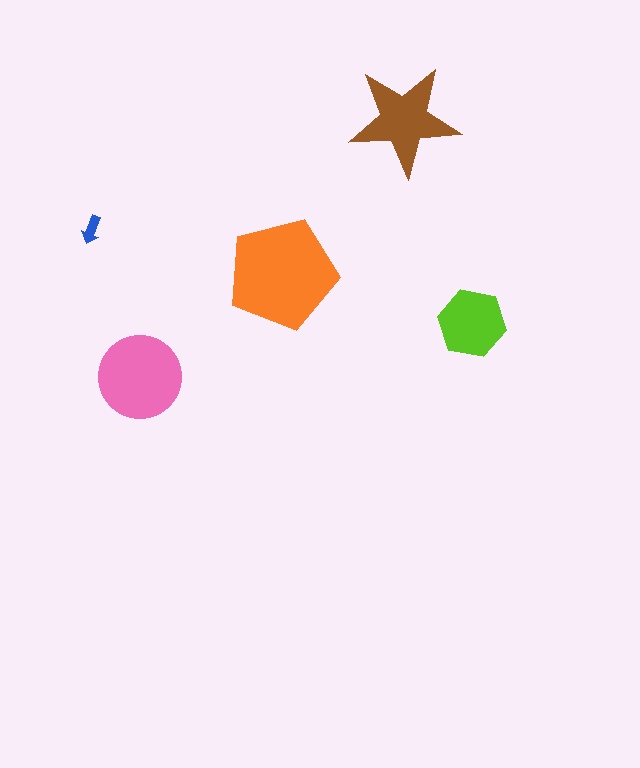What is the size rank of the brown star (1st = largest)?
3rd.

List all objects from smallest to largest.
The blue arrow, the lime hexagon, the brown star, the pink circle, the orange pentagon.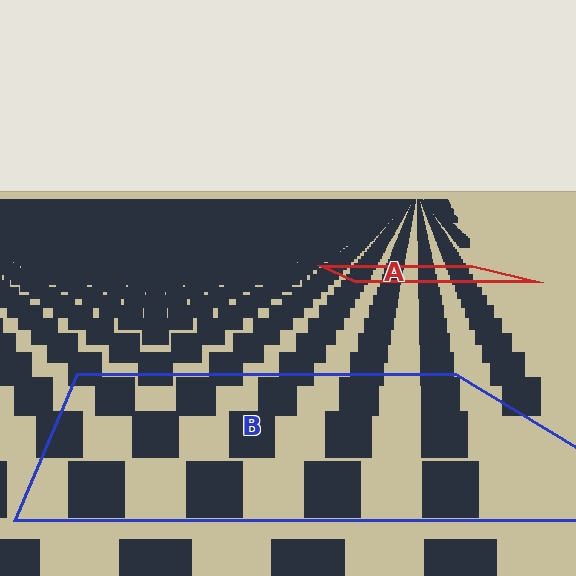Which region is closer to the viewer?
Region B is closer. The texture elements there are larger and more spread out.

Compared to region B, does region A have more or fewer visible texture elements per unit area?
Region A has more texture elements per unit area — they are packed more densely because it is farther away.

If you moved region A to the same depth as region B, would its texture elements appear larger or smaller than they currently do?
They would appear larger. At a closer depth, the same texture elements are projected at a bigger on-screen size.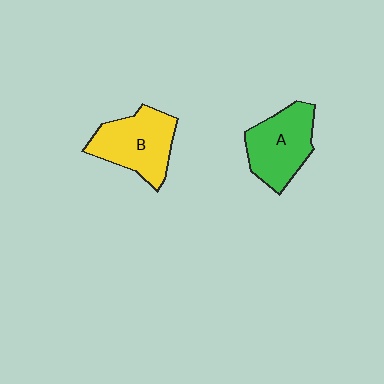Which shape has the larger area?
Shape B (yellow).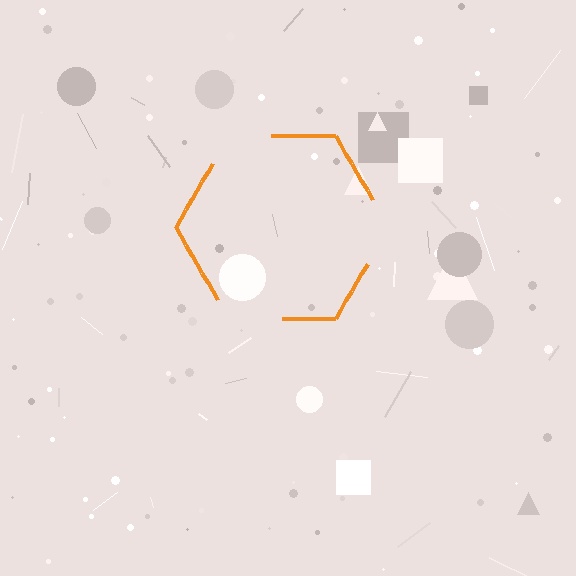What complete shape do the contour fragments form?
The contour fragments form a hexagon.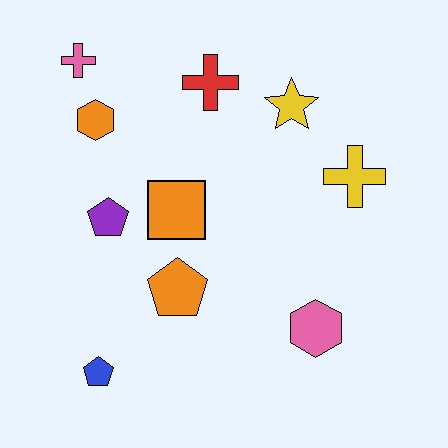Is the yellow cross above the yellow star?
No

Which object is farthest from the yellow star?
The blue pentagon is farthest from the yellow star.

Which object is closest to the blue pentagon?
The orange pentagon is closest to the blue pentagon.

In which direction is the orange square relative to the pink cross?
The orange square is below the pink cross.